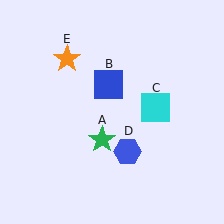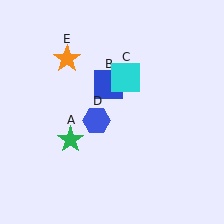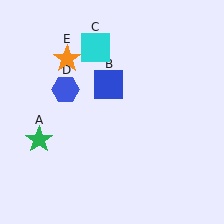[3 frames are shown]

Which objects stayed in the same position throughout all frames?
Blue square (object B) and orange star (object E) remained stationary.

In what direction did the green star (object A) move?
The green star (object A) moved left.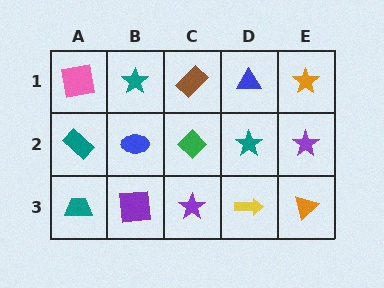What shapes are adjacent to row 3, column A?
A teal rectangle (row 2, column A), a purple square (row 3, column B).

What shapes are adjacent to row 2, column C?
A brown rectangle (row 1, column C), a purple star (row 3, column C), a blue ellipse (row 2, column B), a teal star (row 2, column D).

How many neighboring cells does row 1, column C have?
3.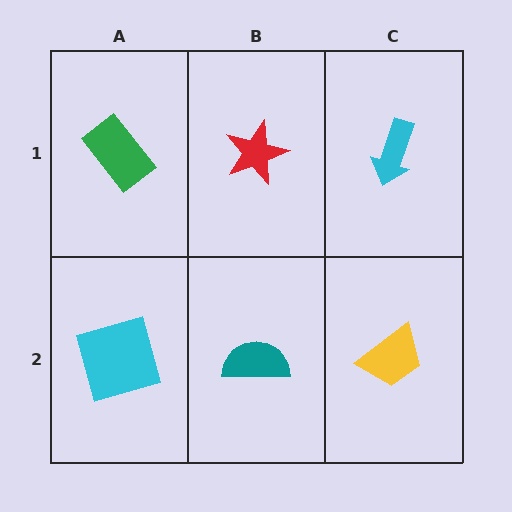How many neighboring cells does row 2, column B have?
3.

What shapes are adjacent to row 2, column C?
A cyan arrow (row 1, column C), a teal semicircle (row 2, column B).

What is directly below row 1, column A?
A cyan square.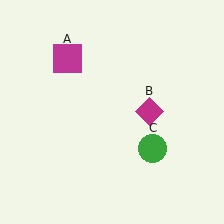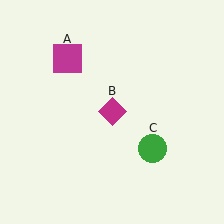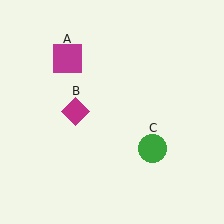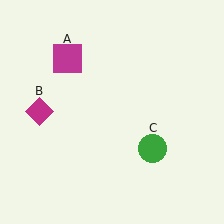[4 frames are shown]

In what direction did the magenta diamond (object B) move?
The magenta diamond (object B) moved left.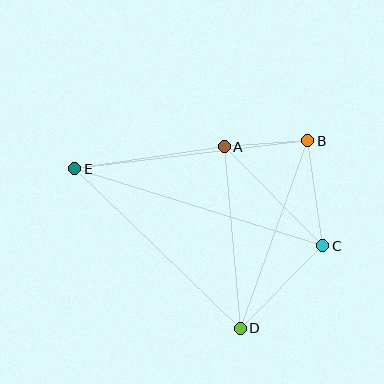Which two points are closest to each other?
Points A and B are closest to each other.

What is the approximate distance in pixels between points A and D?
The distance between A and D is approximately 182 pixels.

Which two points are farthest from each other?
Points C and E are farthest from each other.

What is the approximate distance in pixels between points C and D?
The distance between C and D is approximately 117 pixels.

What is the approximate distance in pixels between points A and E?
The distance between A and E is approximately 151 pixels.